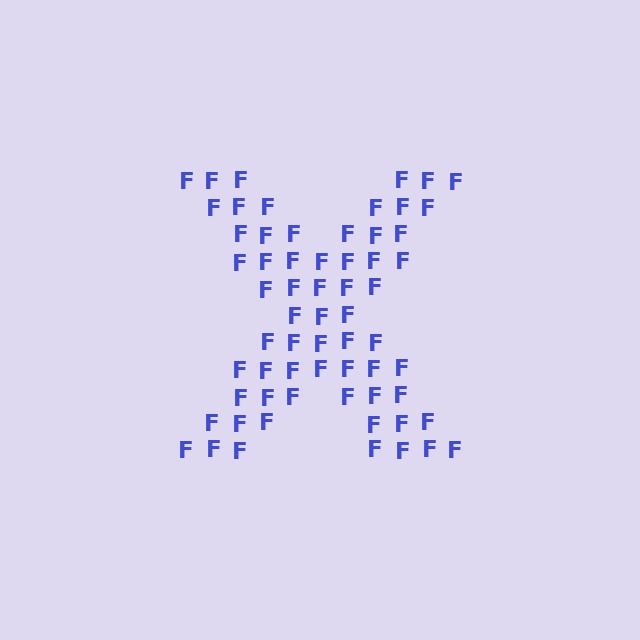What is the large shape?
The large shape is the letter X.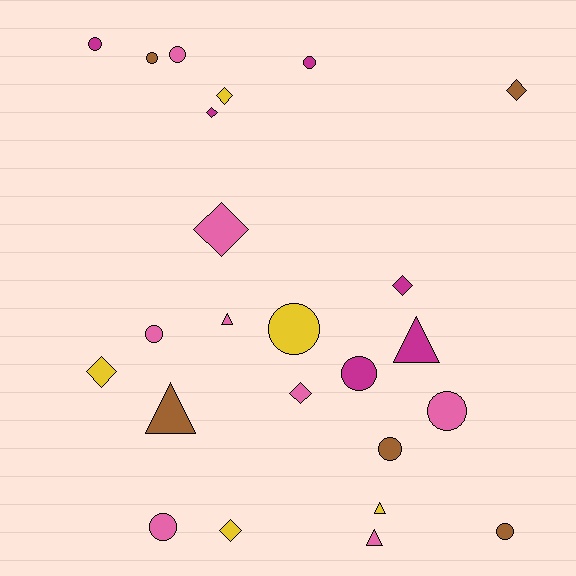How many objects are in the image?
There are 24 objects.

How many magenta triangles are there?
There is 1 magenta triangle.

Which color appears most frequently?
Pink, with 8 objects.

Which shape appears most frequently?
Circle, with 11 objects.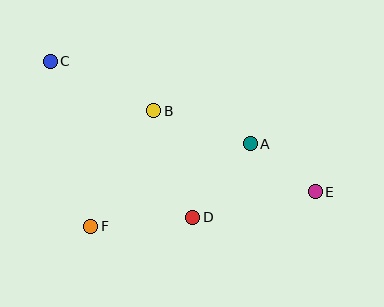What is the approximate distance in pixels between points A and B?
The distance between A and B is approximately 102 pixels.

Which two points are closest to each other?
Points A and E are closest to each other.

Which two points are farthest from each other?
Points C and E are farthest from each other.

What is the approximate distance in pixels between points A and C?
The distance between A and C is approximately 216 pixels.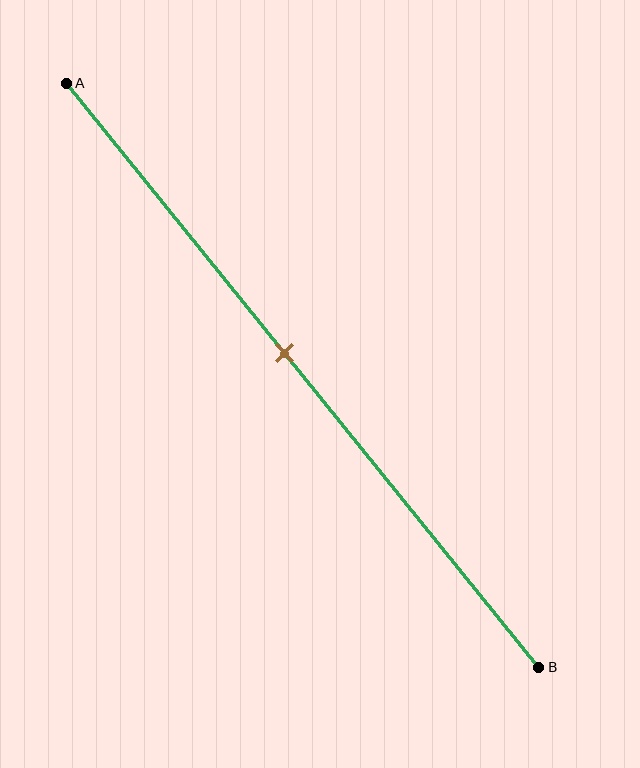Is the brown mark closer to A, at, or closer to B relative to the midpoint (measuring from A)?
The brown mark is closer to point A than the midpoint of segment AB.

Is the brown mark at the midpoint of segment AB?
No, the mark is at about 45% from A, not at the 50% midpoint.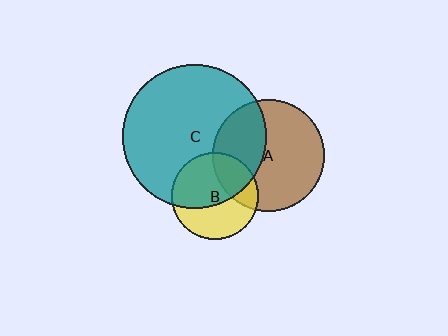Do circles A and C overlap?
Yes.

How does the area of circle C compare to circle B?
Approximately 2.8 times.